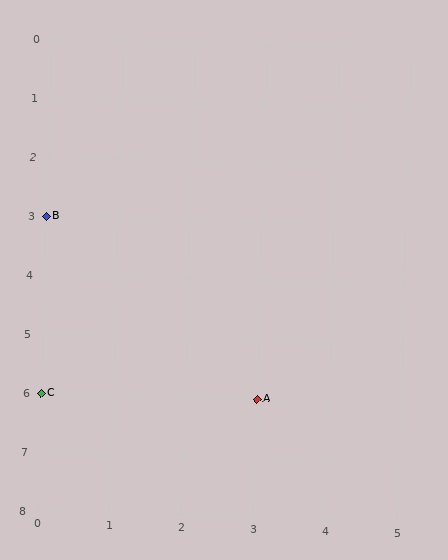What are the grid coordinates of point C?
Point C is at grid coordinates (0, 6).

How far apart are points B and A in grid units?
Points B and A are 3 columns and 3 rows apart (about 4.2 grid units diagonally).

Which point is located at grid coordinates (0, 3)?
Point B is at (0, 3).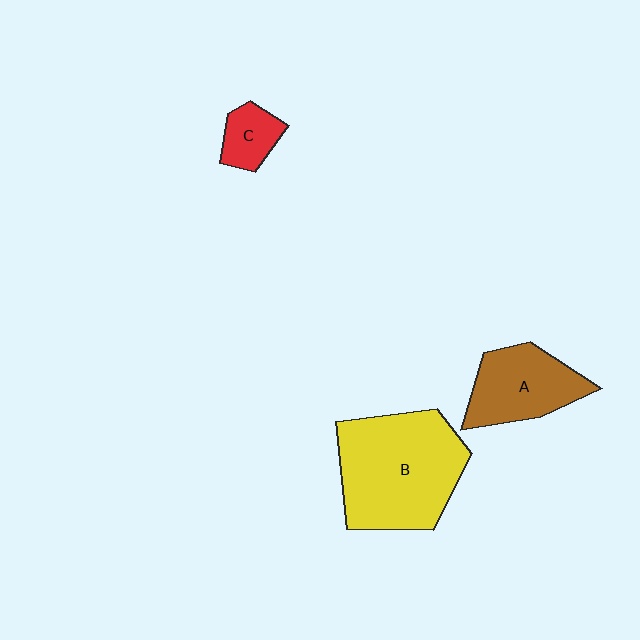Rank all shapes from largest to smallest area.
From largest to smallest: B (yellow), A (brown), C (red).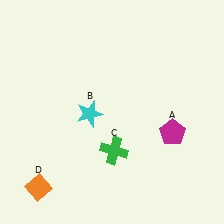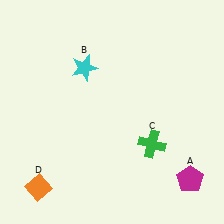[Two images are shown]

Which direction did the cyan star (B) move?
The cyan star (B) moved up.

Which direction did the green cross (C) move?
The green cross (C) moved right.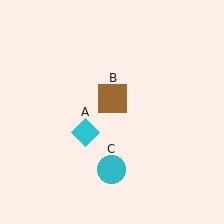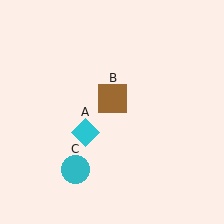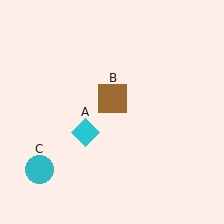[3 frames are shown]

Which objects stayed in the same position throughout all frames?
Cyan diamond (object A) and brown square (object B) remained stationary.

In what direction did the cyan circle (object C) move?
The cyan circle (object C) moved left.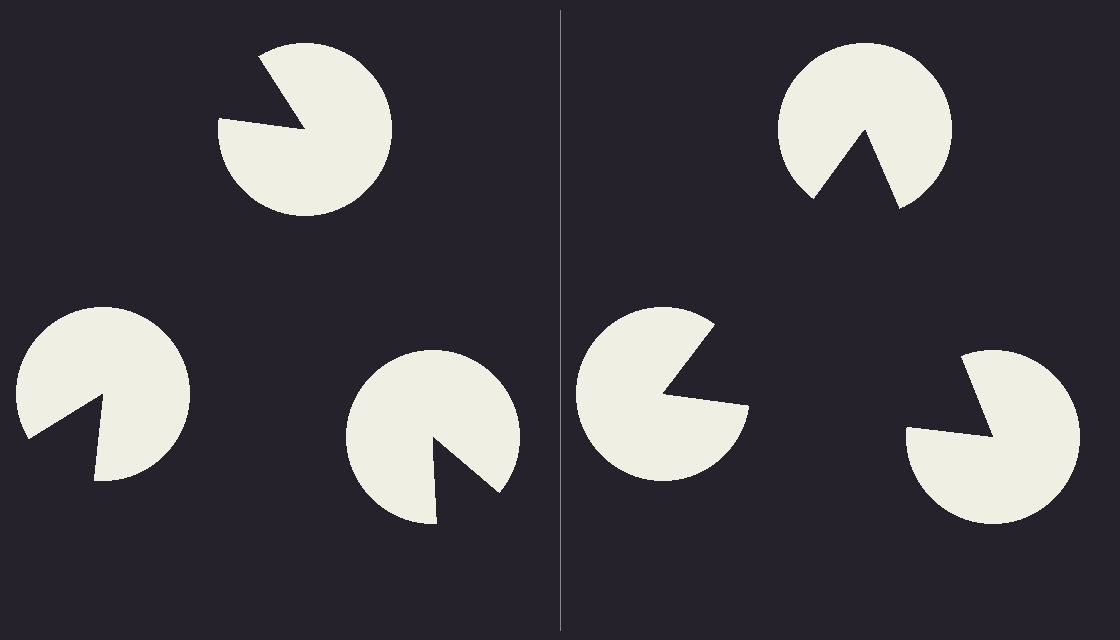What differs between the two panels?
The pac-man discs are positioned identically on both sides; only the wedge orientations differ. On the right they align to a triangle; on the left they are misaligned.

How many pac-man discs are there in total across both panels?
6 — 3 on each side.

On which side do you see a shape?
An illusory triangle appears on the right side. On the left side the wedge cuts are rotated, so no coherent shape forms.